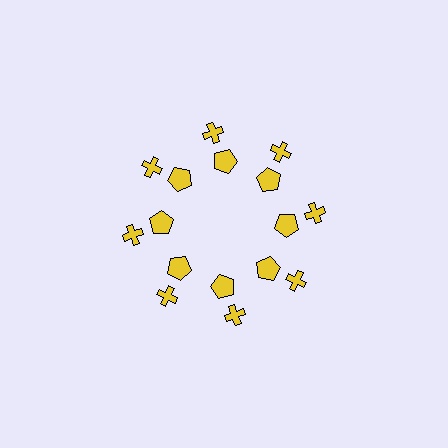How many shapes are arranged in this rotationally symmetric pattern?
There are 16 shapes, arranged in 8 groups of 2.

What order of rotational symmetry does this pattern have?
This pattern has 8-fold rotational symmetry.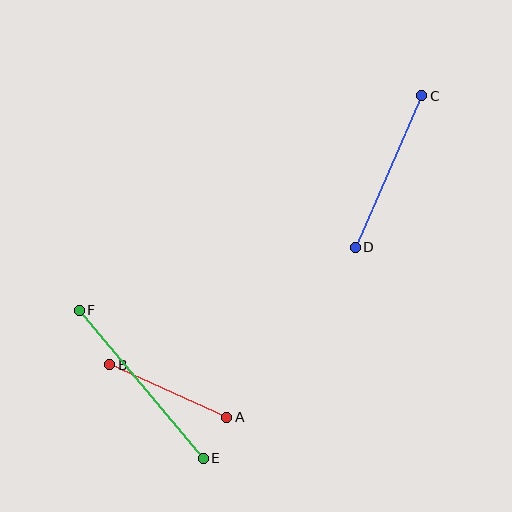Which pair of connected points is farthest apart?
Points E and F are farthest apart.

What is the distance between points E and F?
The distance is approximately 193 pixels.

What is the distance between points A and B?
The distance is approximately 128 pixels.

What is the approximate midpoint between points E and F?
The midpoint is at approximately (141, 384) pixels.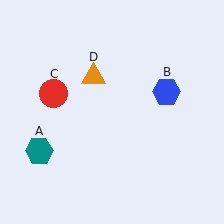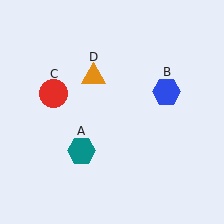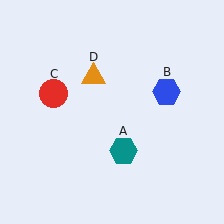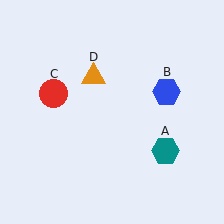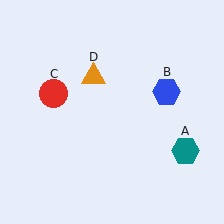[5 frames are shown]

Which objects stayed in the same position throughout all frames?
Blue hexagon (object B) and red circle (object C) and orange triangle (object D) remained stationary.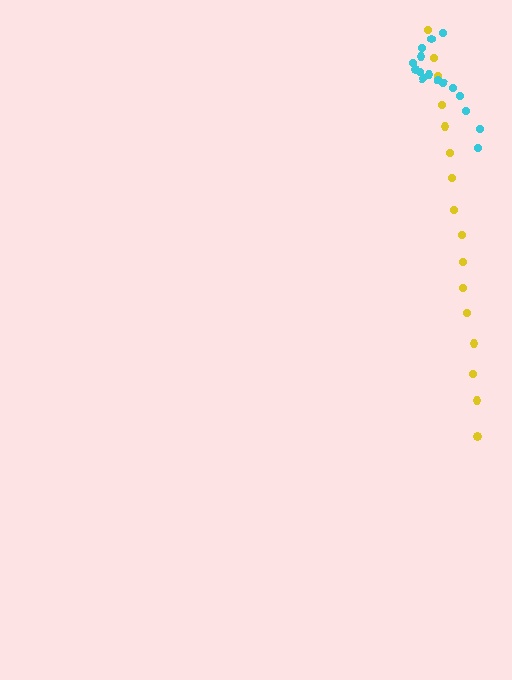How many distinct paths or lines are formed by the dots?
There are 2 distinct paths.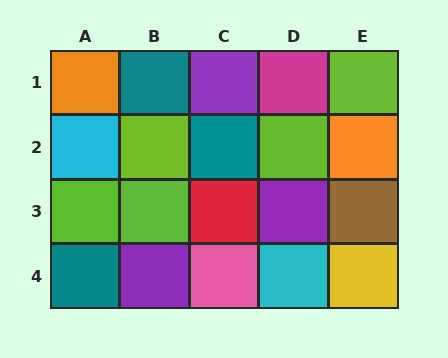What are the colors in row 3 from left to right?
Lime, lime, red, purple, brown.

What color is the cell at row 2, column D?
Lime.